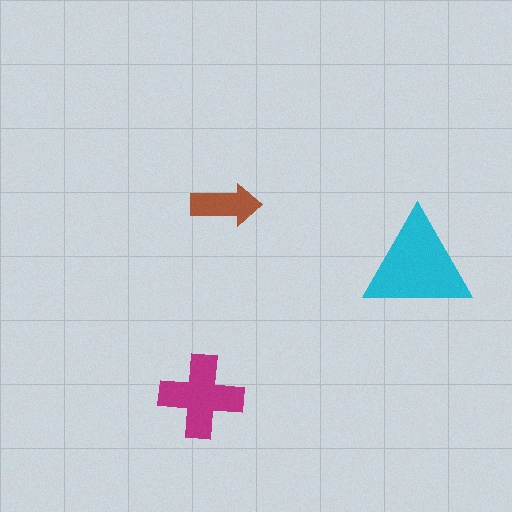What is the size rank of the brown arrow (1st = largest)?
3rd.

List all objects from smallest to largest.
The brown arrow, the magenta cross, the cyan triangle.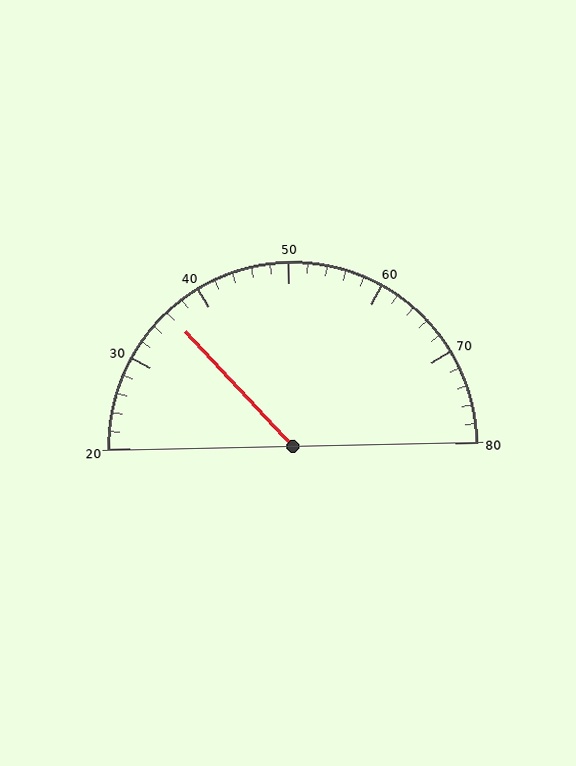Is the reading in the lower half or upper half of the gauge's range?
The reading is in the lower half of the range (20 to 80).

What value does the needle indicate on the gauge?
The needle indicates approximately 36.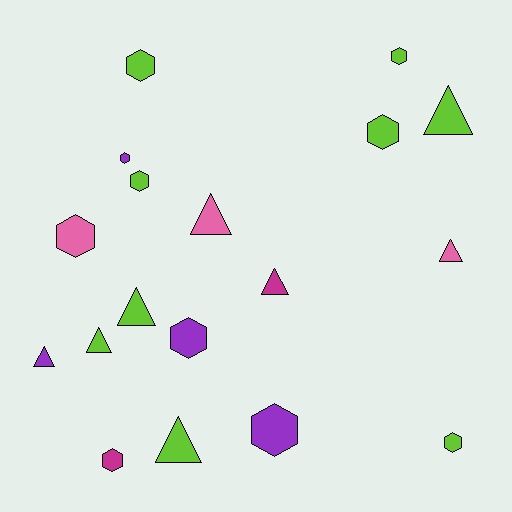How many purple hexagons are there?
There are 3 purple hexagons.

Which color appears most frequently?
Lime, with 9 objects.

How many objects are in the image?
There are 18 objects.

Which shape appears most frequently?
Hexagon, with 10 objects.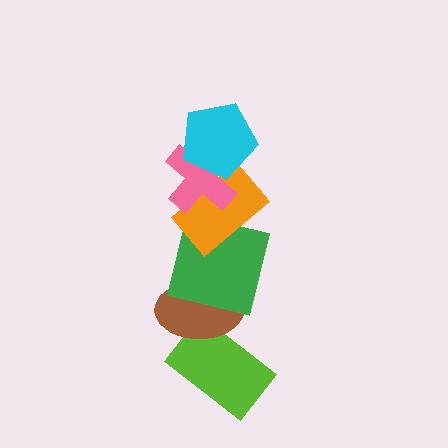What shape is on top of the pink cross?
The cyan pentagon is on top of the pink cross.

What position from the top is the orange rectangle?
The orange rectangle is 3rd from the top.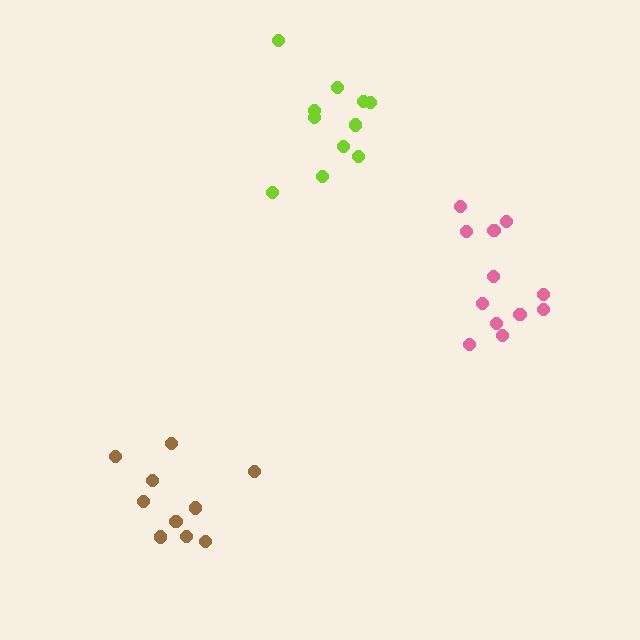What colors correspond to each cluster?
The clusters are colored: brown, pink, lime.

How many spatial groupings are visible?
There are 3 spatial groupings.